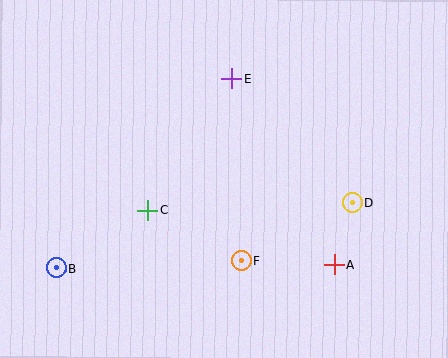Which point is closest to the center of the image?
Point C at (148, 210) is closest to the center.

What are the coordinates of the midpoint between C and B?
The midpoint between C and B is at (102, 239).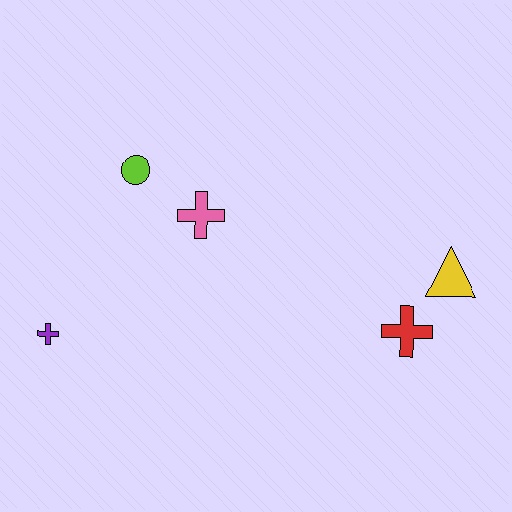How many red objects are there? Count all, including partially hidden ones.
There is 1 red object.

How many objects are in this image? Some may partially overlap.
There are 5 objects.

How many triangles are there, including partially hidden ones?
There is 1 triangle.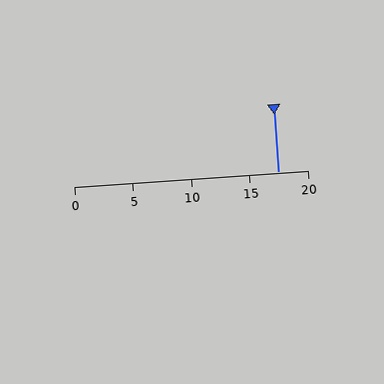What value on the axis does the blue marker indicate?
The marker indicates approximately 17.5.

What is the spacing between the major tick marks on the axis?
The major ticks are spaced 5 apart.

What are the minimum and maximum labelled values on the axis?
The axis runs from 0 to 20.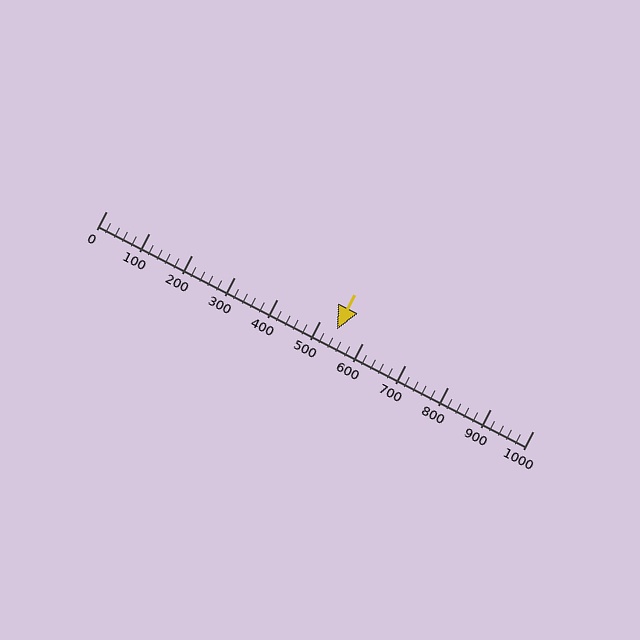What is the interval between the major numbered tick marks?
The major tick marks are spaced 100 units apart.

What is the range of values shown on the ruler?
The ruler shows values from 0 to 1000.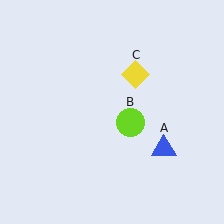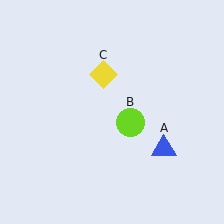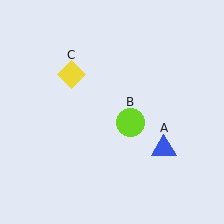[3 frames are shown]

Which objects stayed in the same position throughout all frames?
Blue triangle (object A) and lime circle (object B) remained stationary.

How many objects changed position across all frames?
1 object changed position: yellow diamond (object C).